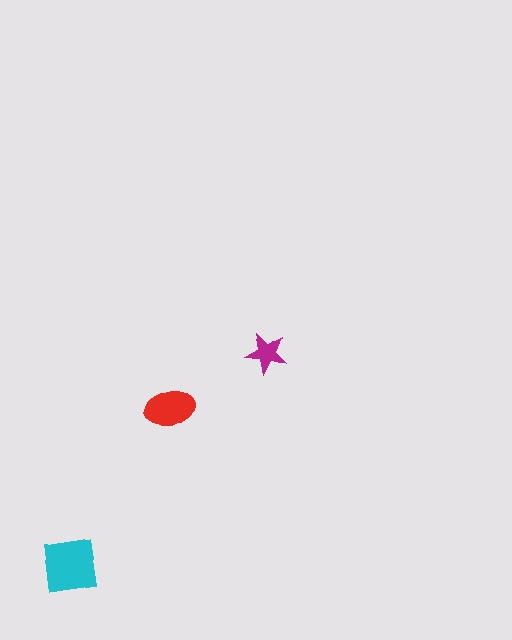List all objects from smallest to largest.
The magenta star, the red ellipse, the cyan square.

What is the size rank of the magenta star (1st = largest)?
3rd.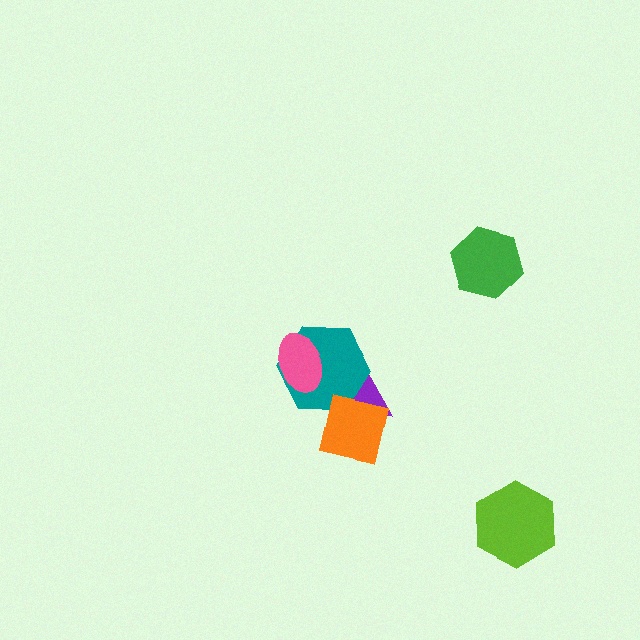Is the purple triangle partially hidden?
Yes, it is partially covered by another shape.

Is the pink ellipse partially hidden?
No, no other shape covers it.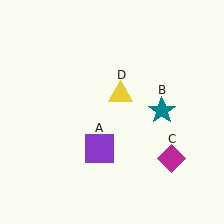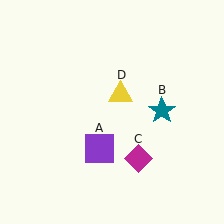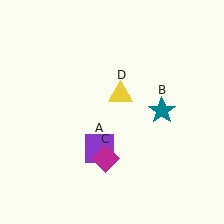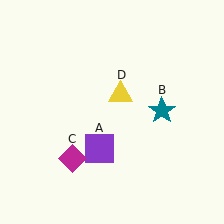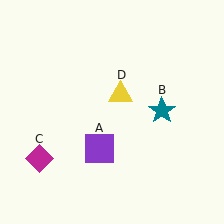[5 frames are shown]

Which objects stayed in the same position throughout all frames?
Purple square (object A) and teal star (object B) and yellow triangle (object D) remained stationary.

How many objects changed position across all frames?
1 object changed position: magenta diamond (object C).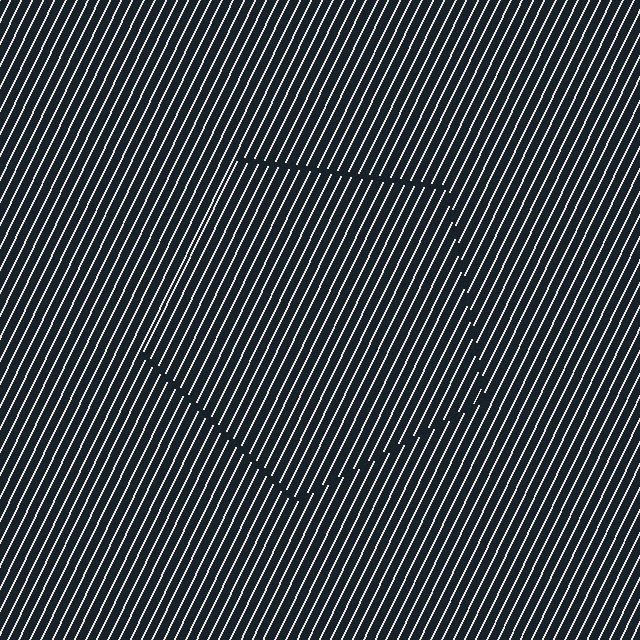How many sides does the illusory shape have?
5 sides — the line-ends trace a pentagon.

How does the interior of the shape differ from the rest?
The interior of the shape contains the same grating, shifted by half a period — the contour is defined by the phase discontinuity where line-ends from the inner and outer gratings abut.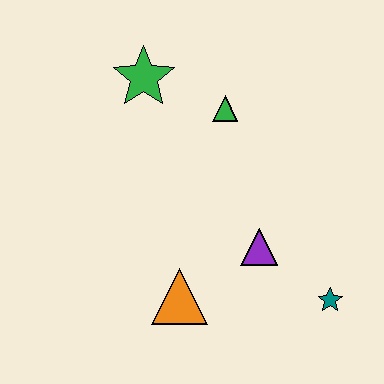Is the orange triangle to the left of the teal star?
Yes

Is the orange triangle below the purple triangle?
Yes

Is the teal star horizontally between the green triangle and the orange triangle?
No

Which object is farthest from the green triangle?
The teal star is farthest from the green triangle.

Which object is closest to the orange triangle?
The purple triangle is closest to the orange triangle.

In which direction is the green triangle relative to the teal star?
The green triangle is above the teal star.